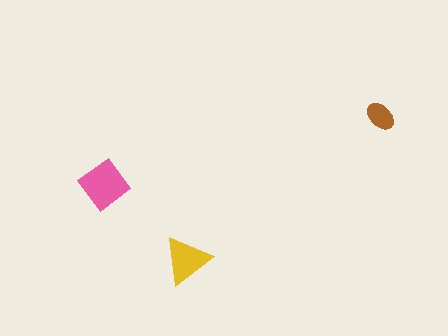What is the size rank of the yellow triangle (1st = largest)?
2nd.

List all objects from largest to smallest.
The pink diamond, the yellow triangle, the brown ellipse.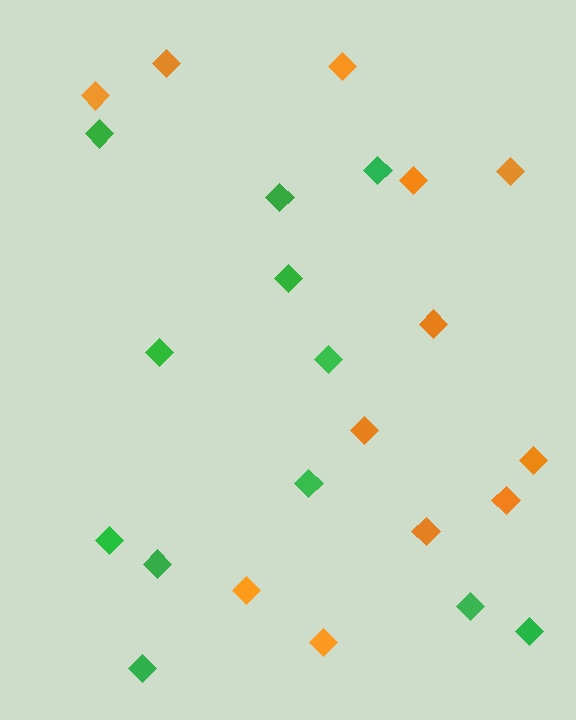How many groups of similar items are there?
There are 2 groups: one group of green diamonds (12) and one group of orange diamonds (12).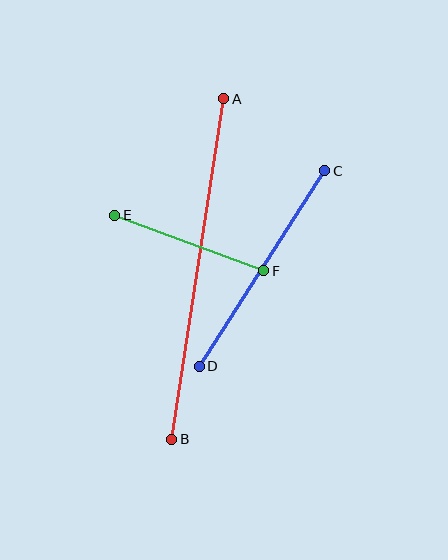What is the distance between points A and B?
The distance is approximately 344 pixels.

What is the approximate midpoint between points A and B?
The midpoint is at approximately (198, 269) pixels.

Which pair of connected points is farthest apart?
Points A and B are farthest apart.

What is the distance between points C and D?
The distance is approximately 232 pixels.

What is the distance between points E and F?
The distance is approximately 159 pixels.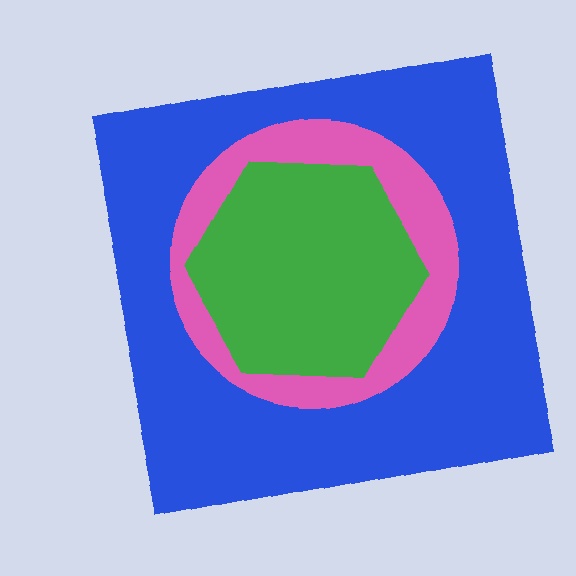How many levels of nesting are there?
3.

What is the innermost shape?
The green hexagon.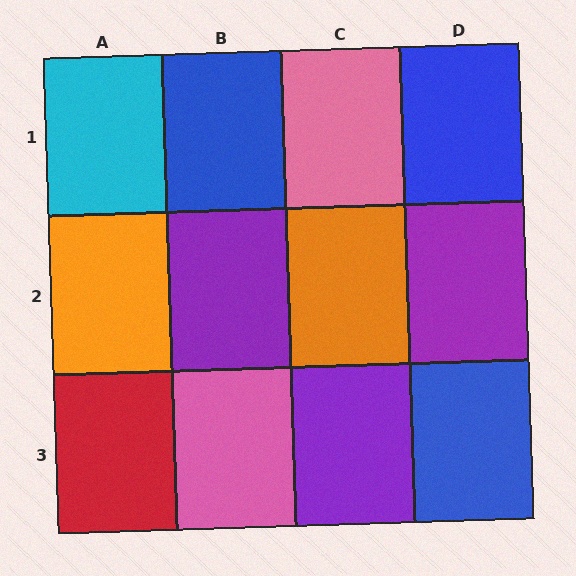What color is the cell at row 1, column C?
Pink.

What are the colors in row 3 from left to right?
Red, pink, purple, blue.